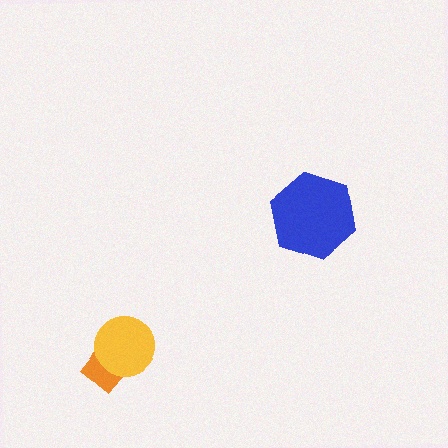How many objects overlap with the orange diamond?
1 object overlaps with the orange diamond.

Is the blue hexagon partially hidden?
No, no other shape covers it.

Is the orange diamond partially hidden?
Yes, it is partially covered by another shape.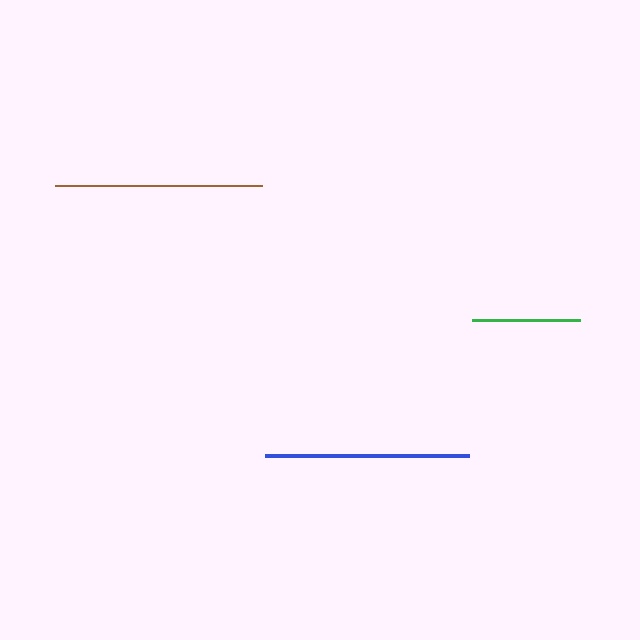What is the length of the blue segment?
The blue segment is approximately 204 pixels long.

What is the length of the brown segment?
The brown segment is approximately 206 pixels long.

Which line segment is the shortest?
The green line is the shortest at approximately 107 pixels.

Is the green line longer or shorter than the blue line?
The blue line is longer than the green line.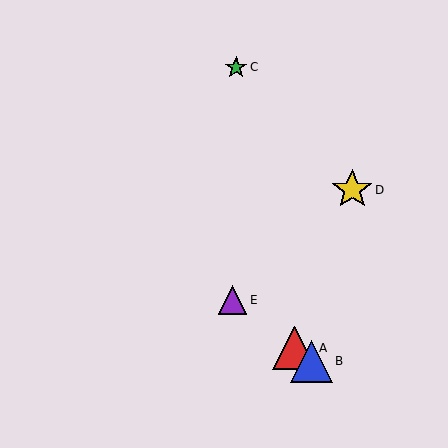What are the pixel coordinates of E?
Object E is at (232, 300).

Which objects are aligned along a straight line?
Objects A, B, E are aligned along a straight line.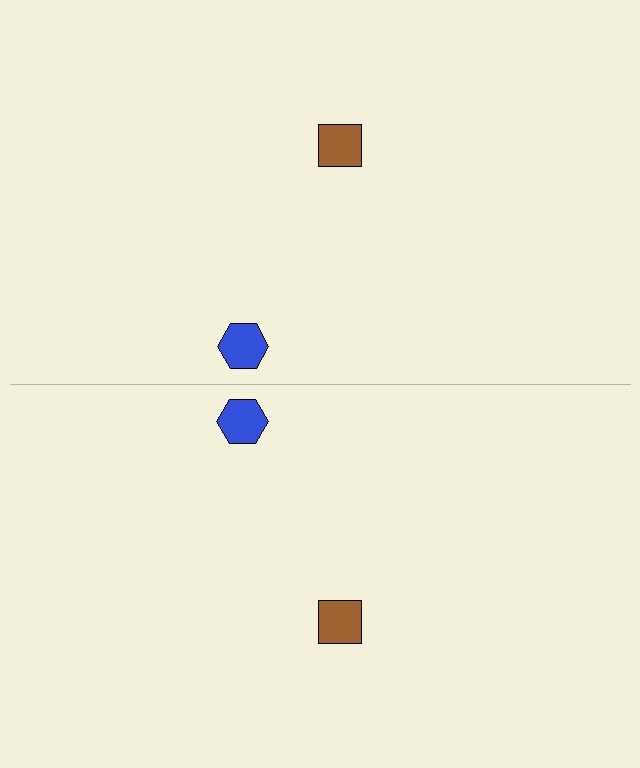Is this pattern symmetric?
Yes, this pattern has bilateral (reflection) symmetry.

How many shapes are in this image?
There are 4 shapes in this image.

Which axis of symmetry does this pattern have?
The pattern has a horizontal axis of symmetry running through the center of the image.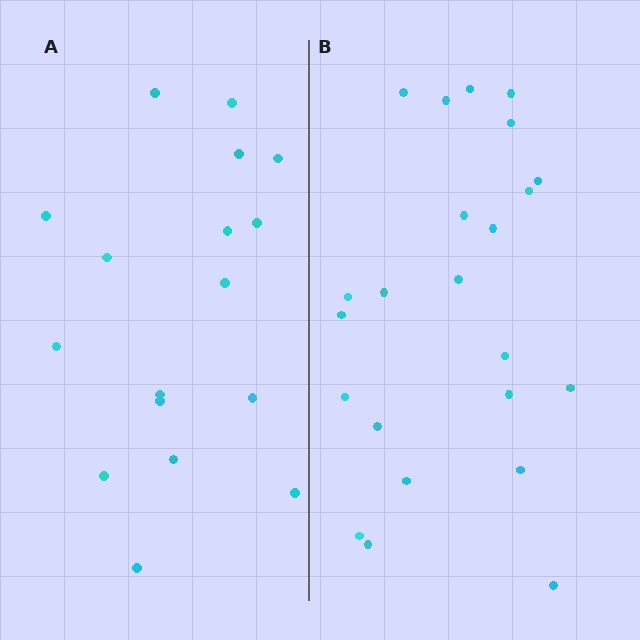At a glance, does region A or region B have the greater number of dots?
Region B (the right region) has more dots.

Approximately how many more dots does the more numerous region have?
Region B has about 6 more dots than region A.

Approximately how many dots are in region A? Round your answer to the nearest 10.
About 20 dots. (The exact count is 17, which rounds to 20.)